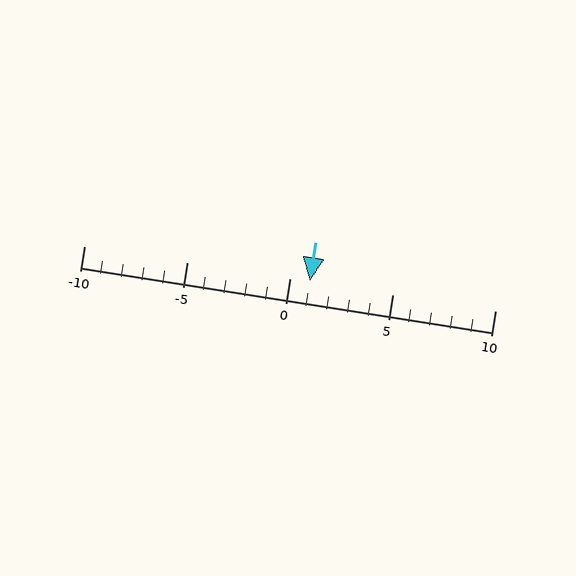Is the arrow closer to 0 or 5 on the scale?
The arrow is closer to 0.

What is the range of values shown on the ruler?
The ruler shows values from -10 to 10.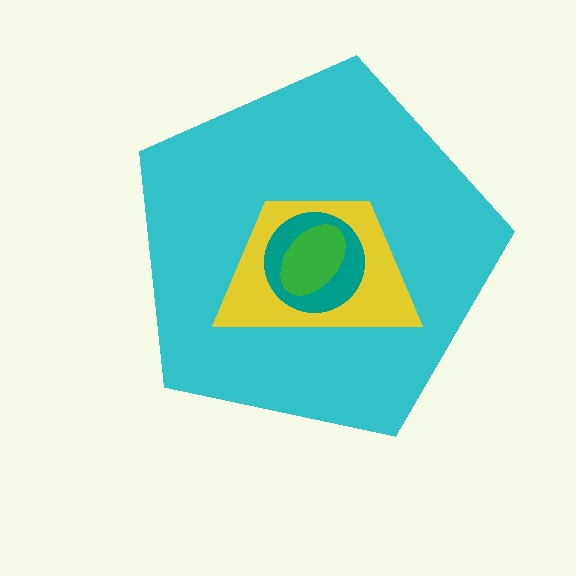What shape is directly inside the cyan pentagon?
The yellow trapezoid.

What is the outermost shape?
The cyan pentagon.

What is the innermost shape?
The green ellipse.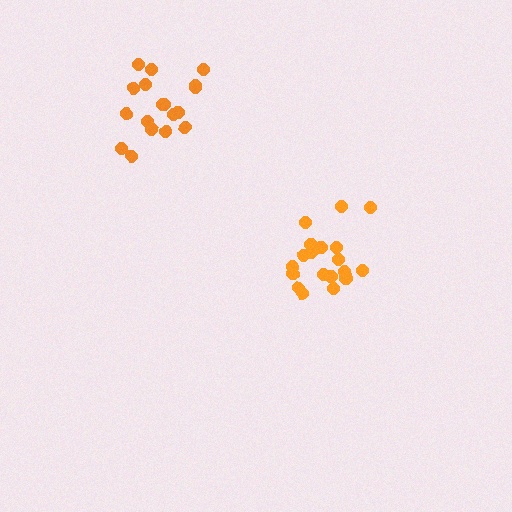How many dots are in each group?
Group 1: 20 dots, Group 2: 18 dots (38 total).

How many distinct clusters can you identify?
There are 2 distinct clusters.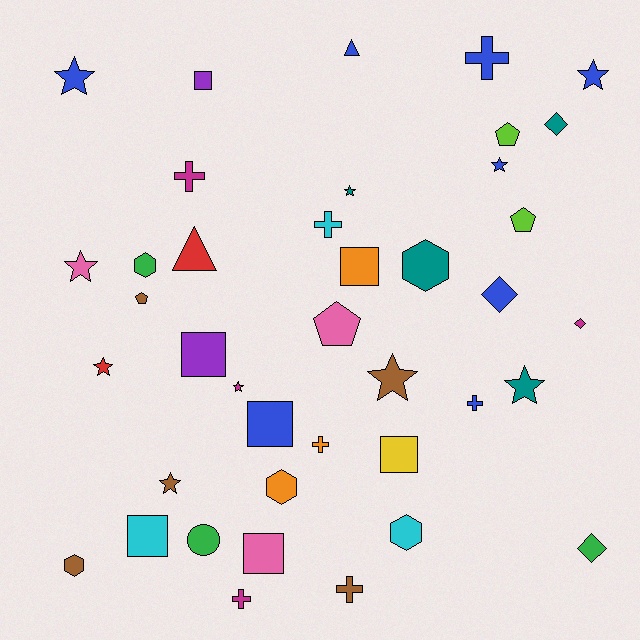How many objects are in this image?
There are 40 objects.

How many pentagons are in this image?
There are 4 pentagons.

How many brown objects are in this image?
There are 5 brown objects.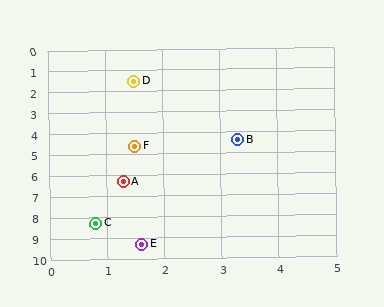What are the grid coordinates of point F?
Point F is at approximately (1.5, 4.6).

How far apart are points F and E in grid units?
Points F and E are about 4.7 grid units apart.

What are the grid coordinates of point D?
Point D is at approximately (1.5, 1.5).